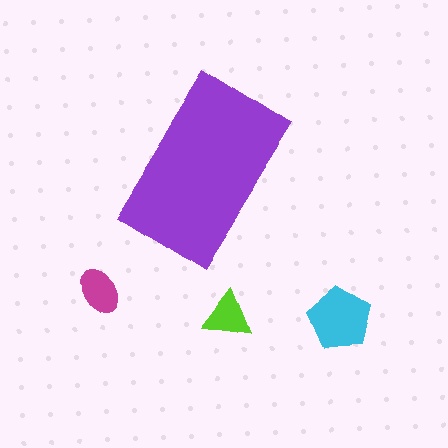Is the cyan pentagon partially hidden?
No, the cyan pentagon is fully visible.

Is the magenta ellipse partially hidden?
No, the magenta ellipse is fully visible.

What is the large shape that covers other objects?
A purple rectangle.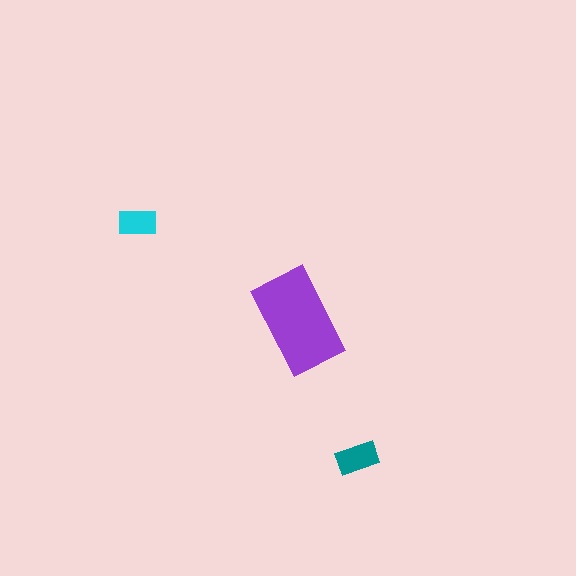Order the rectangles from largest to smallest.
the purple one, the teal one, the cyan one.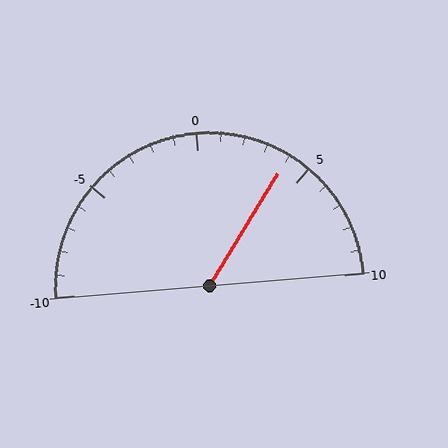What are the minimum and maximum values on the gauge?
The gauge ranges from -10 to 10.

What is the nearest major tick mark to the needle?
The nearest major tick mark is 5.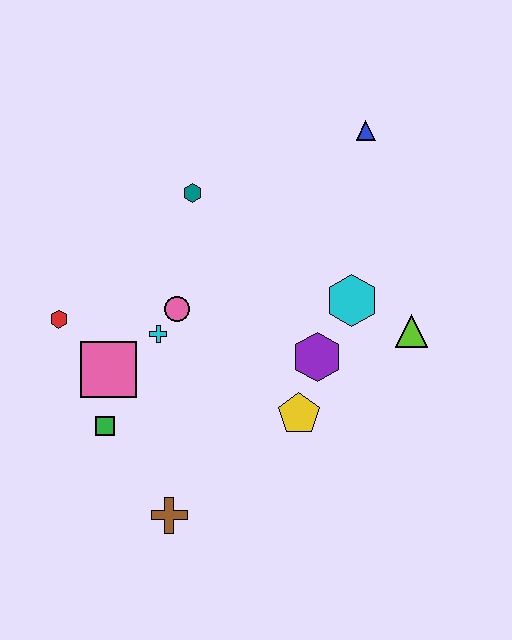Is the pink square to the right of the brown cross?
No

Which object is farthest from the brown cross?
The blue triangle is farthest from the brown cross.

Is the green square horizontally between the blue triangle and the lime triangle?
No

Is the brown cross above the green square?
No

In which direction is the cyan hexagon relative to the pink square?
The cyan hexagon is to the right of the pink square.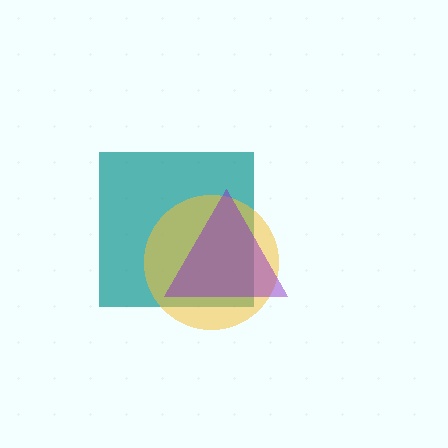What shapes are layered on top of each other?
The layered shapes are: a teal square, a yellow circle, a purple triangle.